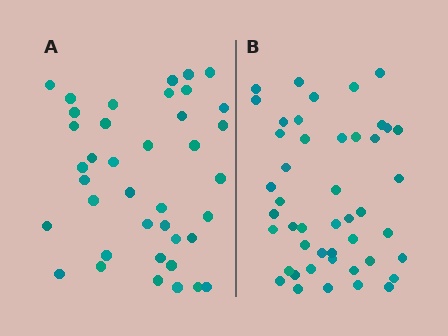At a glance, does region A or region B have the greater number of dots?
Region B (the right region) has more dots.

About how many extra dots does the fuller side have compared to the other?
Region B has roughly 8 or so more dots than region A.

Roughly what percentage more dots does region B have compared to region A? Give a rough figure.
About 20% more.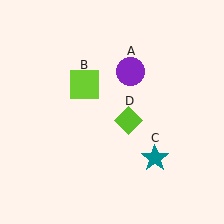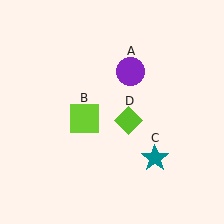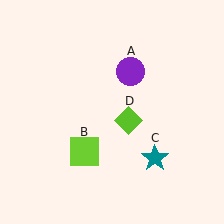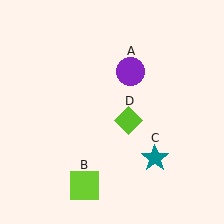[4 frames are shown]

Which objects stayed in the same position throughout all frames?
Purple circle (object A) and teal star (object C) and lime diamond (object D) remained stationary.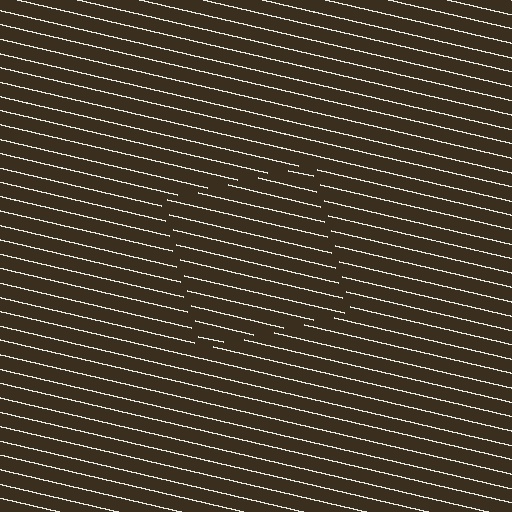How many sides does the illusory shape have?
4 sides — the line-ends trace a square.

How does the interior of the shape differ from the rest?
The interior of the shape contains the same grating, shifted by half a period — the contour is defined by the phase discontinuity where line-ends from the inner and outer gratings abut.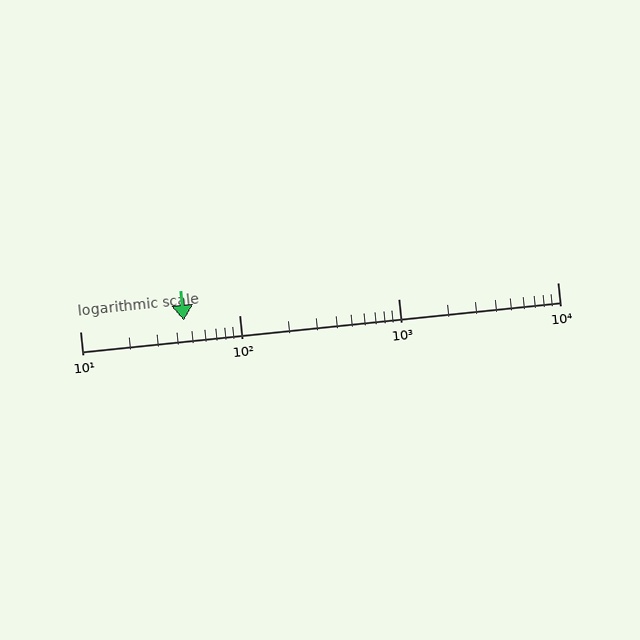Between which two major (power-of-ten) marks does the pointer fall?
The pointer is between 10 and 100.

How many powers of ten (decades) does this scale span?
The scale spans 3 decades, from 10 to 10000.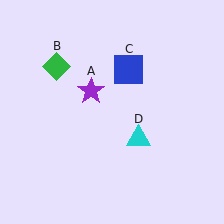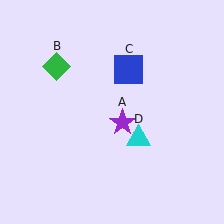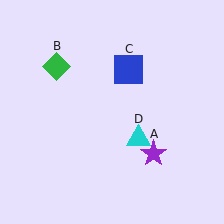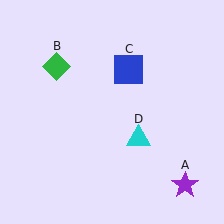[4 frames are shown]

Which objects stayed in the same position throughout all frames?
Green diamond (object B) and blue square (object C) and cyan triangle (object D) remained stationary.